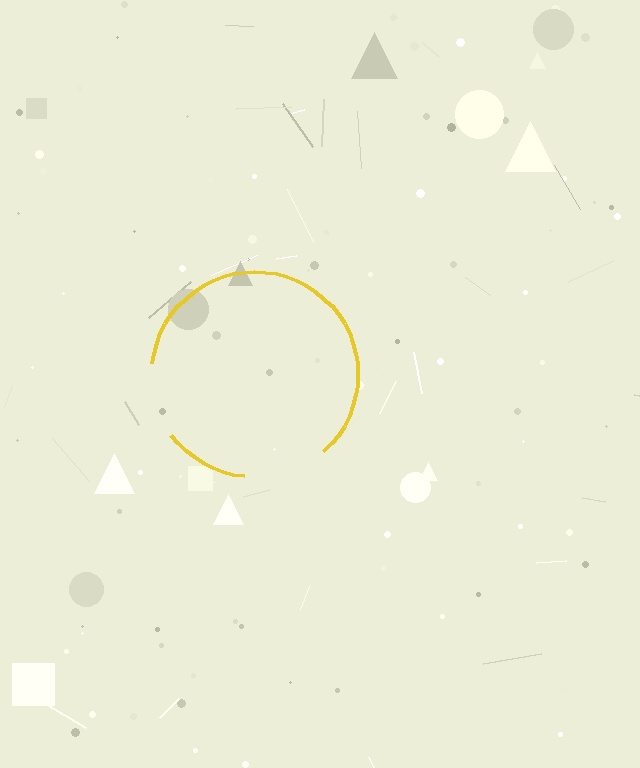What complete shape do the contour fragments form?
The contour fragments form a circle.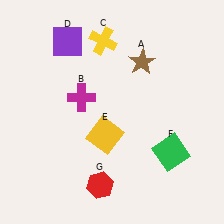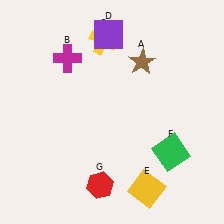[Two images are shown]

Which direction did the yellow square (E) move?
The yellow square (E) moved down.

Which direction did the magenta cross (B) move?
The magenta cross (B) moved up.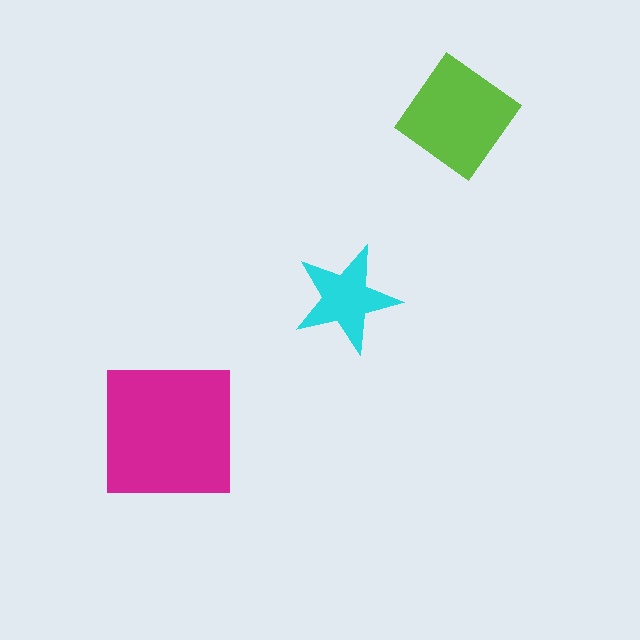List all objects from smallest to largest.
The cyan star, the lime diamond, the magenta square.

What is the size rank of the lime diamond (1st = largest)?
2nd.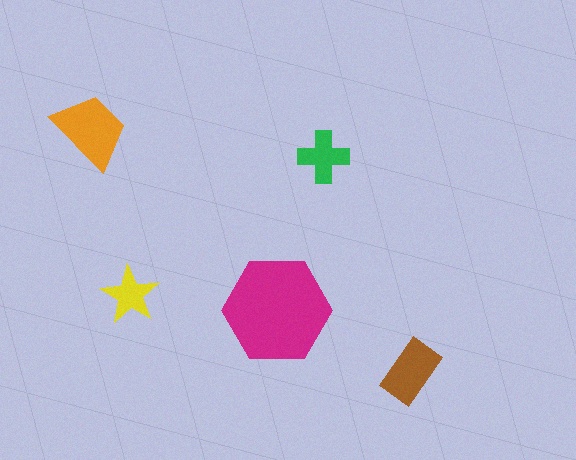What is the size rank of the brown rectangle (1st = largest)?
3rd.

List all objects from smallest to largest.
The yellow star, the green cross, the brown rectangle, the orange trapezoid, the magenta hexagon.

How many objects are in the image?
There are 5 objects in the image.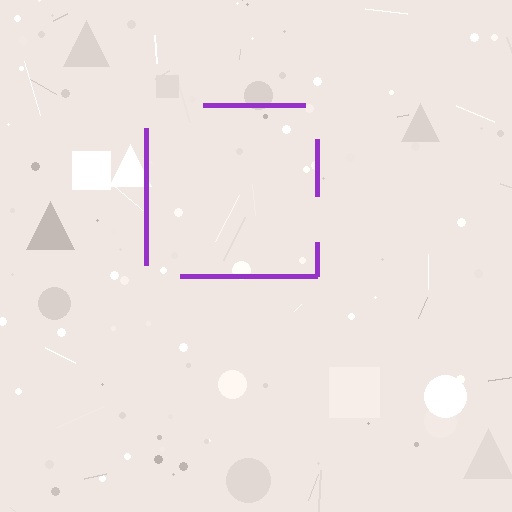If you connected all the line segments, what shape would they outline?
They would outline a square.